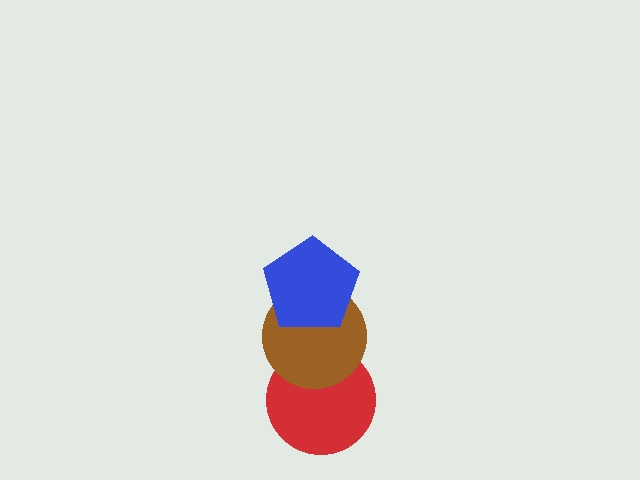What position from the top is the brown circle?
The brown circle is 2nd from the top.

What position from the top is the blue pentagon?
The blue pentagon is 1st from the top.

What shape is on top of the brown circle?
The blue pentagon is on top of the brown circle.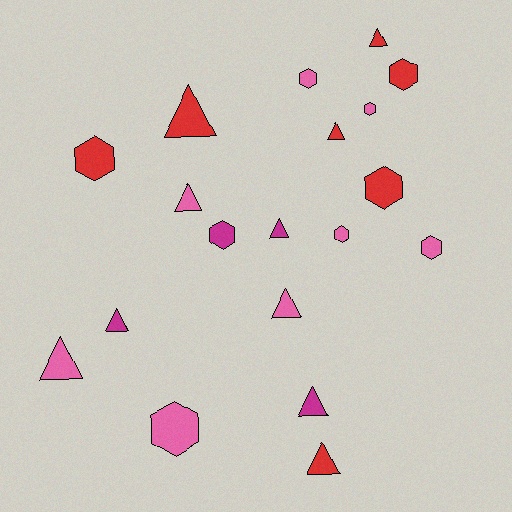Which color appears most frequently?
Pink, with 8 objects.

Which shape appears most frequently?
Triangle, with 10 objects.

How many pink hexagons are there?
There are 5 pink hexagons.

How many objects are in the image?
There are 19 objects.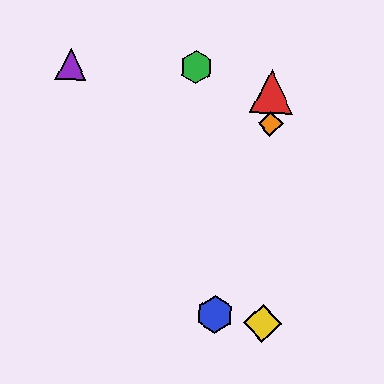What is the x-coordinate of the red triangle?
The red triangle is at x≈272.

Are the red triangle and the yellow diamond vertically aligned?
Yes, both are at x≈272.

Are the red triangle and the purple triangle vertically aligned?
No, the red triangle is at x≈272 and the purple triangle is at x≈71.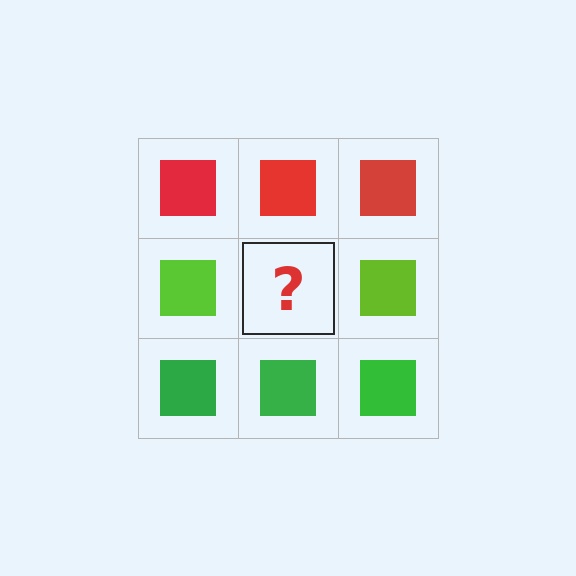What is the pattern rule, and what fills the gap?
The rule is that each row has a consistent color. The gap should be filled with a lime square.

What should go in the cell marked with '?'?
The missing cell should contain a lime square.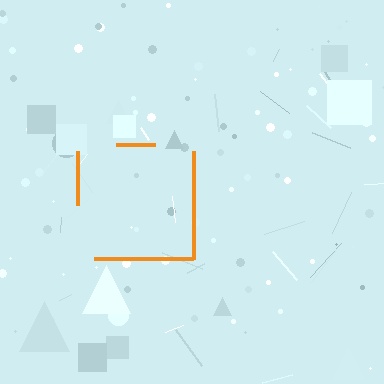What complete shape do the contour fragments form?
The contour fragments form a square.